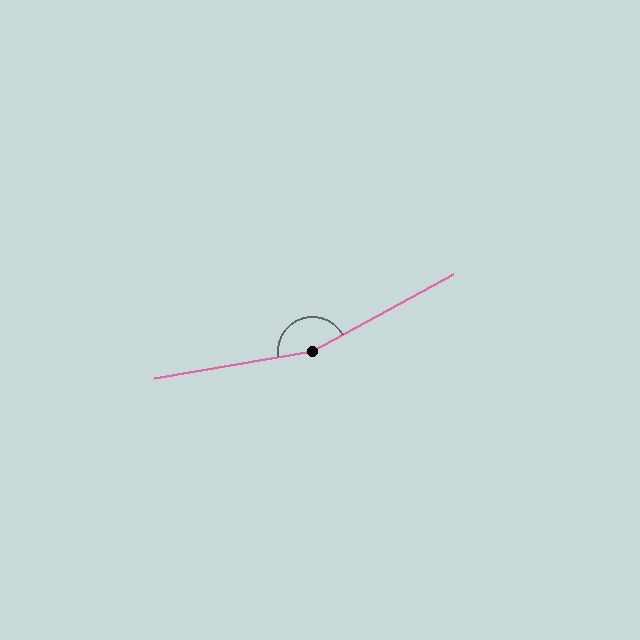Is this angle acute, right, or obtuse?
It is obtuse.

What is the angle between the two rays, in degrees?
Approximately 162 degrees.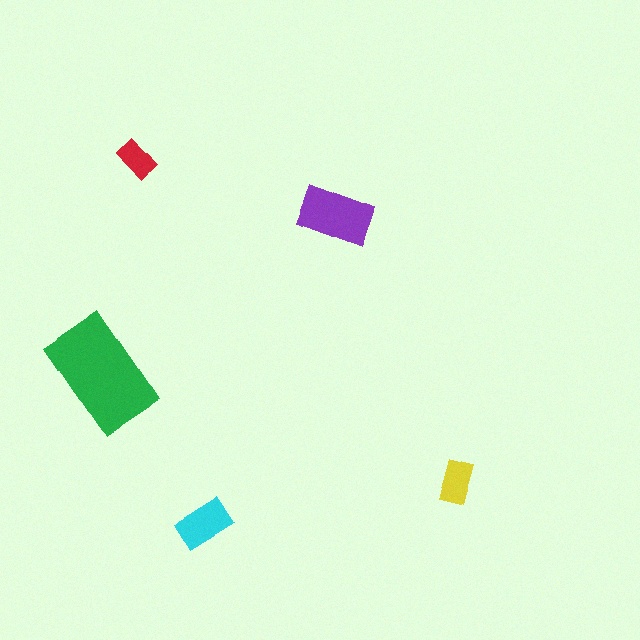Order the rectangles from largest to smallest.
the green one, the purple one, the cyan one, the yellow one, the red one.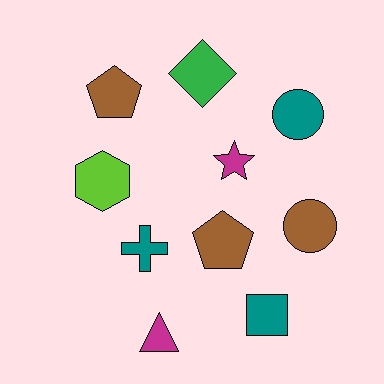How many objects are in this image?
There are 10 objects.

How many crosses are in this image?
There is 1 cross.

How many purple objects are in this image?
There are no purple objects.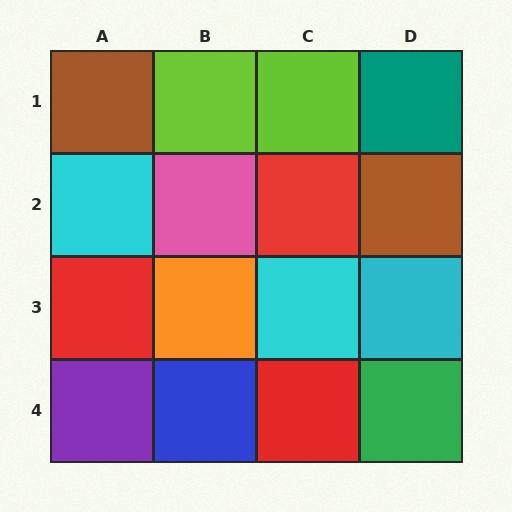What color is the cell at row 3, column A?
Red.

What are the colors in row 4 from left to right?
Purple, blue, red, green.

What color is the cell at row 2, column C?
Red.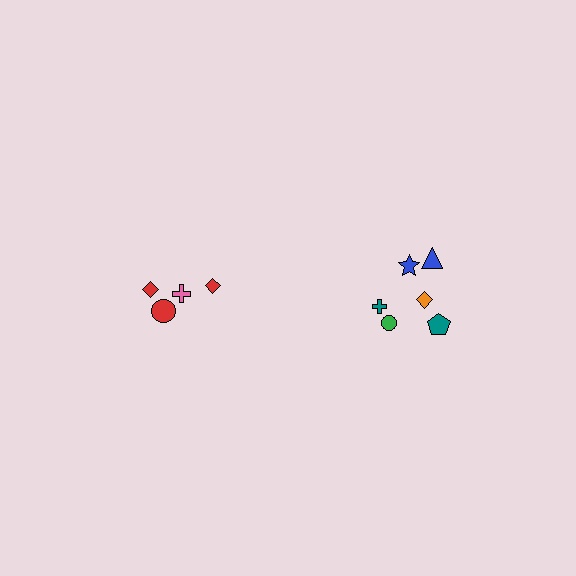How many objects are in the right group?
There are 6 objects.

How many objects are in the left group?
There are 4 objects.